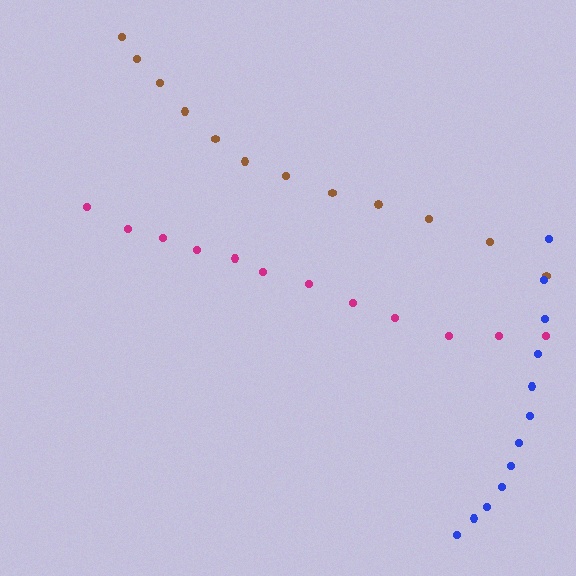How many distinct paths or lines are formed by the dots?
There are 3 distinct paths.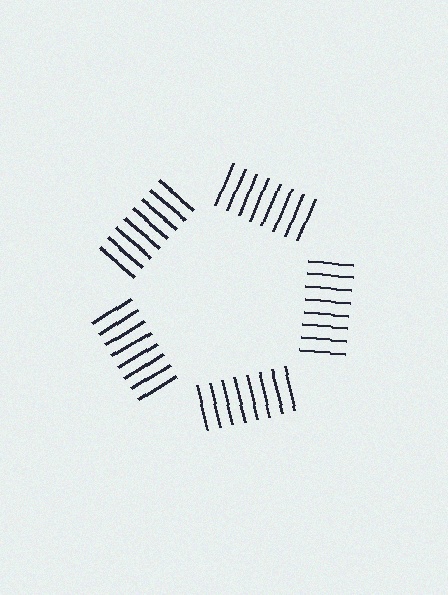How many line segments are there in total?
40 — 8 along each of the 5 edges.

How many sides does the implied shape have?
5 sides — the line-ends trace a pentagon.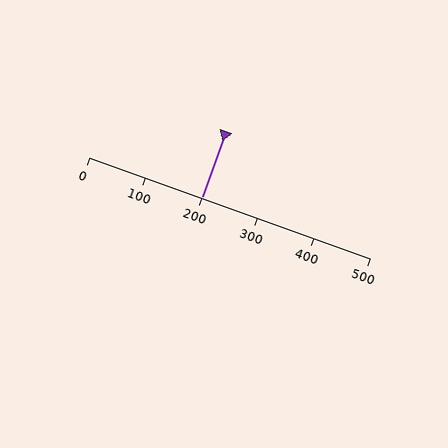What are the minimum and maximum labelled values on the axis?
The axis runs from 0 to 500.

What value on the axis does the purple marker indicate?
The marker indicates approximately 200.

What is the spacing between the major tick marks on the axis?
The major ticks are spaced 100 apart.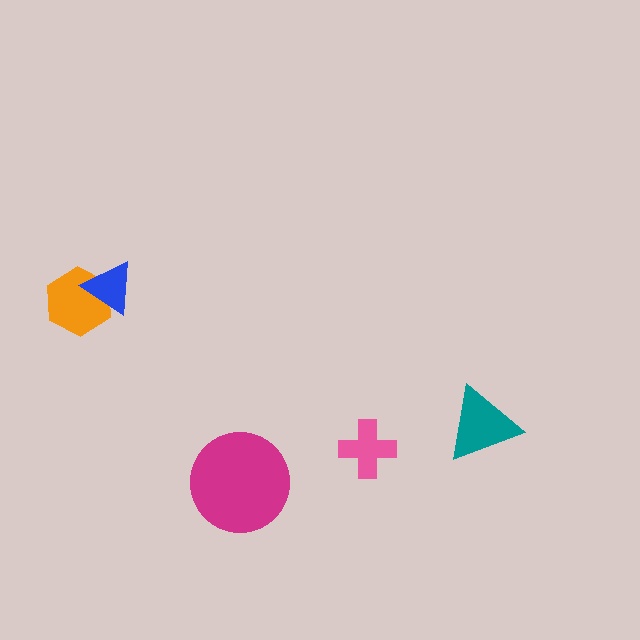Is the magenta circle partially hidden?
No, no other shape covers it.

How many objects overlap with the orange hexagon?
1 object overlaps with the orange hexagon.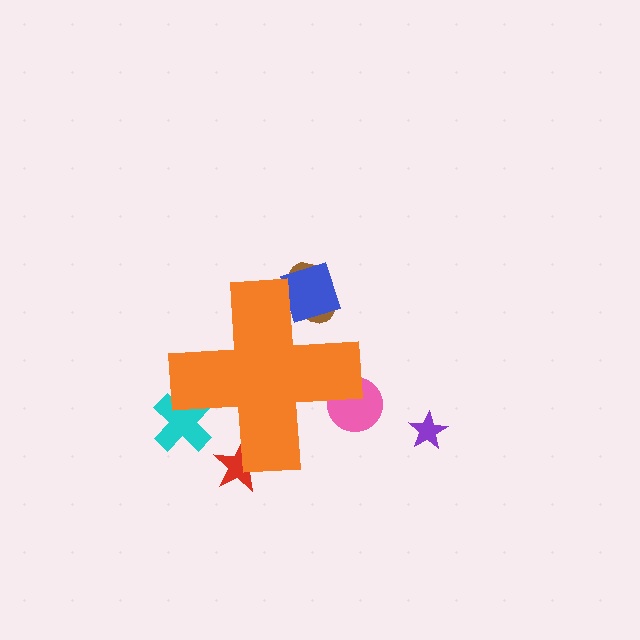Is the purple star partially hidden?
No, the purple star is fully visible.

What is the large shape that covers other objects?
An orange cross.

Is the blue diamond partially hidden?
Yes, the blue diamond is partially hidden behind the orange cross.